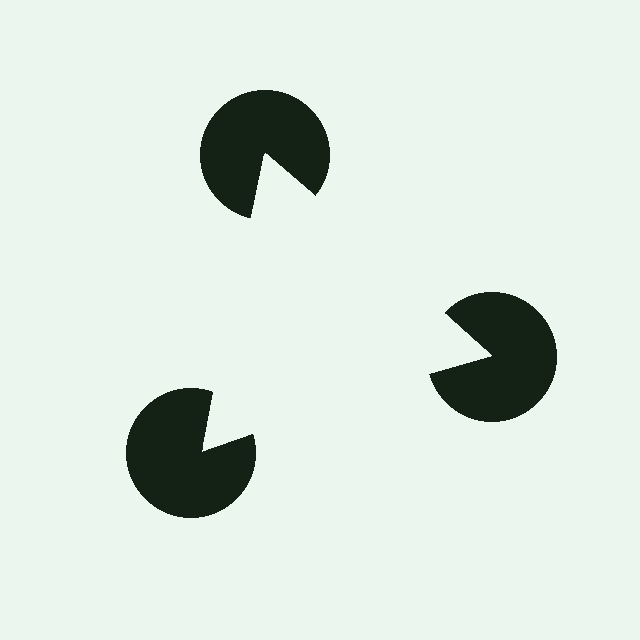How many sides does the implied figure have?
3 sides.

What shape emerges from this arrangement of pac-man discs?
An illusory triangle — its edges are inferred from the aligned wedge cuts in the pac-man discs, not physically drawn.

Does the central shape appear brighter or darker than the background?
It typically appears slightly brighter than the background, even though no actual brightness change is drawn.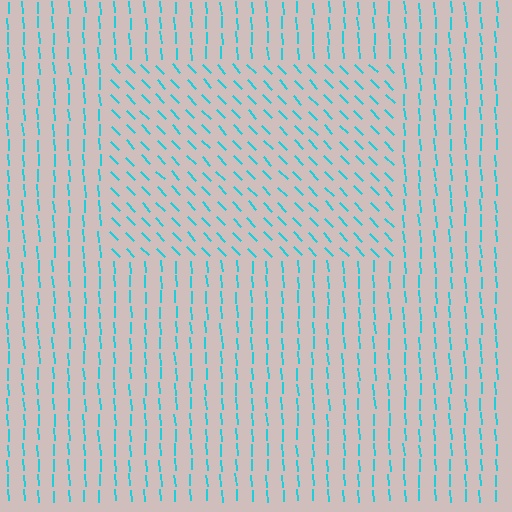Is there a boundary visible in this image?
Yes, there is a texture boundary formed by a change in line orientation.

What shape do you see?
I see a rectangle.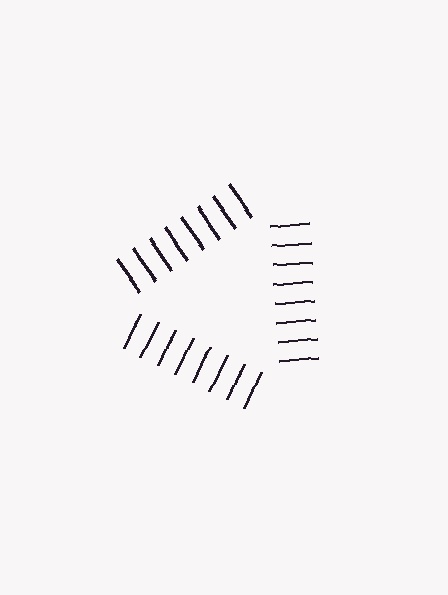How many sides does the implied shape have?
3 sides — the line-ends trace a triangle.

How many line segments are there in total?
24 — 8 along each of the 3 edges.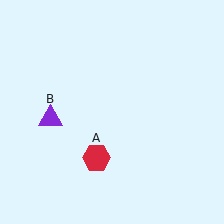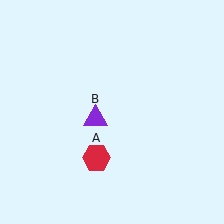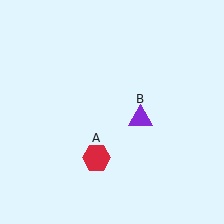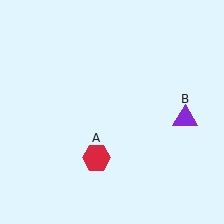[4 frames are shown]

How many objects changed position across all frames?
1 object changed position: purple triangle (object B).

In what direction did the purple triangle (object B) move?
The purple triangle (object B) moved right.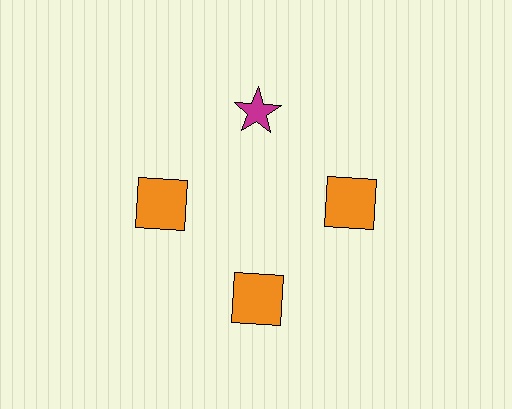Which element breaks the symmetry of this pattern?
The magenta star at roughly the 12 o'clock position breaks the symmetry. All other shapes are orange squares.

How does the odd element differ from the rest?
It differs in both color (magenta instead of orange) and shape (star instead of square).